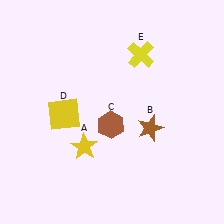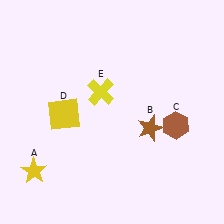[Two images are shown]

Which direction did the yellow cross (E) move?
The yellow cross (E) moved left.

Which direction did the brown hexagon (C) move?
The brown hexagon (C) moved right.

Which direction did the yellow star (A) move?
The yellow star (A) moved left.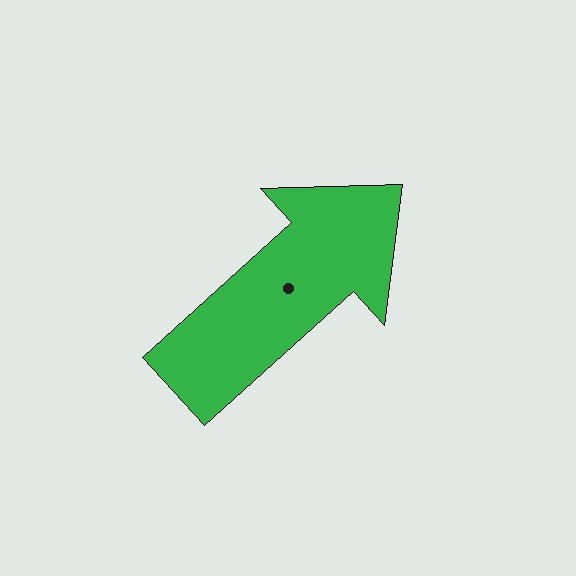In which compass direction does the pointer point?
Northeast.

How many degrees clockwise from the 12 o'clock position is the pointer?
Approximately 48 degrees.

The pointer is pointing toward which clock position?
Roughly 2 o'clock.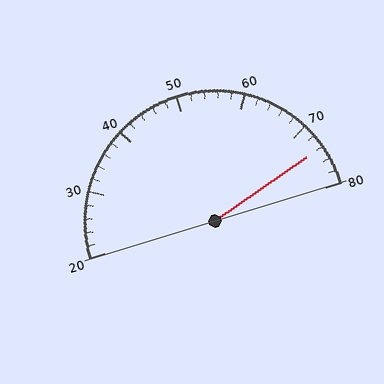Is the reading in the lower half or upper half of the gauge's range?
The reading is in the upper half of the range (20 to 80).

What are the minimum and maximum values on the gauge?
The gauge ranges from 20 to 80.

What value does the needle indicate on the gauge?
The needle indicates approximately 74.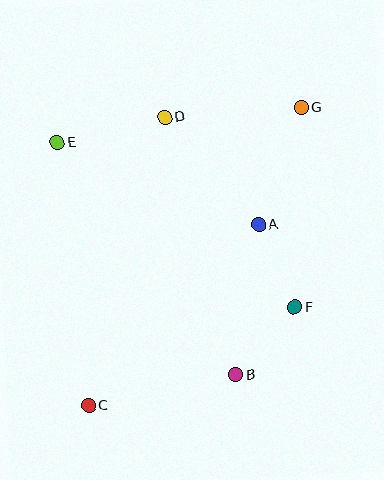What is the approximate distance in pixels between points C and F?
The distance between C and F is approximately 229 pixels.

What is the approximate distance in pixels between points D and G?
The distance between D and G is approximately 137 pixels.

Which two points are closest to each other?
Points B and F are closest to each other.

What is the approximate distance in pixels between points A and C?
The distance between A and C is approximately 248 pixels.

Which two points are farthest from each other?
Points C and G are farthest from each other.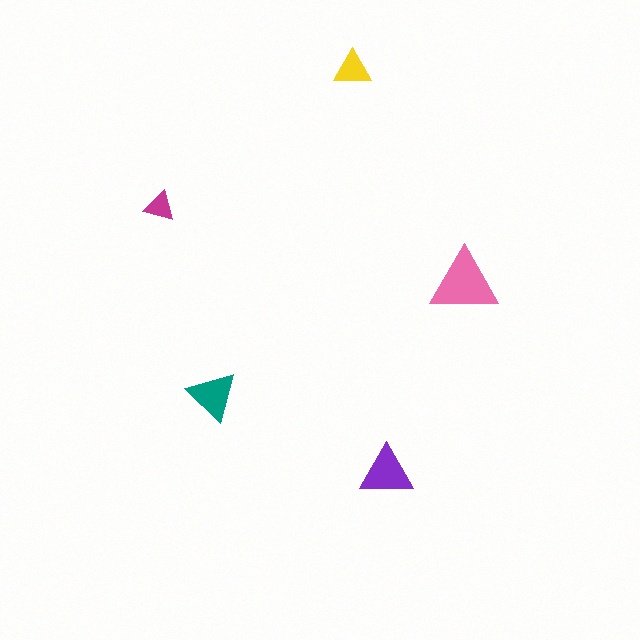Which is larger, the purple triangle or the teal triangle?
The purple one.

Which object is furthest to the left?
The magenta triangle is leftmost.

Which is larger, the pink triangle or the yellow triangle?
The pink one.